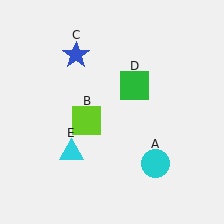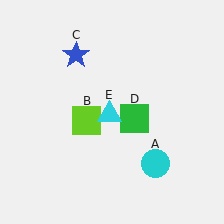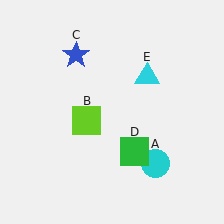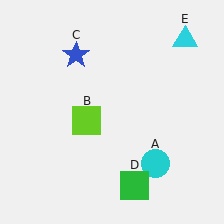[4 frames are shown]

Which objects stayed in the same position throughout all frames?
Cyan circle (object A) and lime square (object B) and blue star (object C) remained stationary.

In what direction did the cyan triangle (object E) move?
The cyan triangle (object E) moved up and to the right.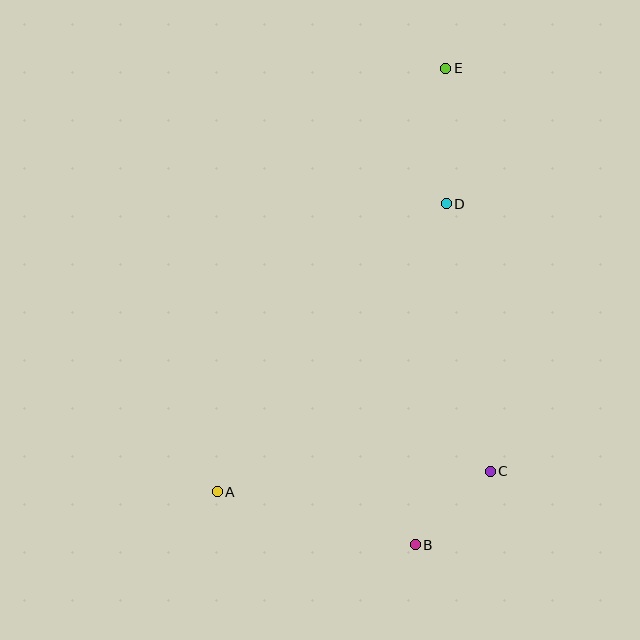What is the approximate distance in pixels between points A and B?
The distance between A and B is approximately 205 pixels.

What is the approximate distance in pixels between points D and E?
The distance between D and E is approximately 136 pixels.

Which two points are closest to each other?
Points B and C are closest to each other.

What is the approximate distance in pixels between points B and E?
The distance between B and E is approximately 478 pixels.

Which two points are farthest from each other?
Points A and E are farthest from each other.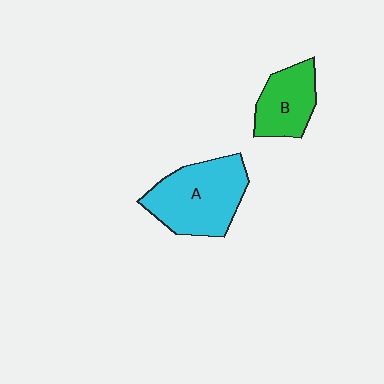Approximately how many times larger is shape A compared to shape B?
Approximately 1.6 times.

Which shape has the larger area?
Shape A (cyan).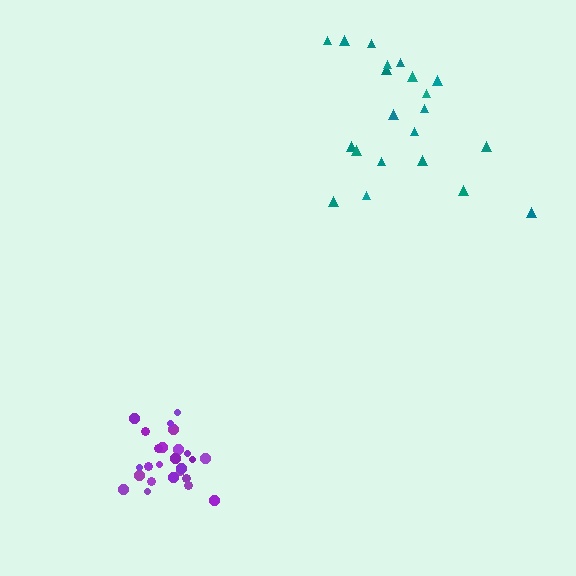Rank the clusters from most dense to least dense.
purple, teal.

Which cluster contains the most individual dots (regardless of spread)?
Purple (25).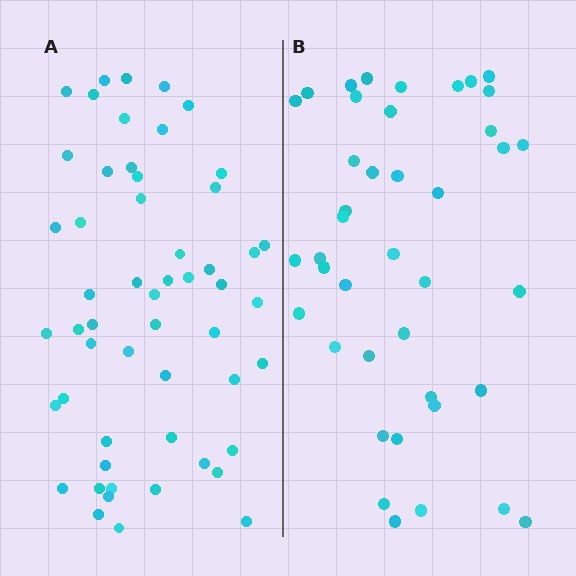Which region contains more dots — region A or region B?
Region A (the left region) has more dots.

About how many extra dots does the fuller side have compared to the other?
Region A has approximately 15 more dots than region B.